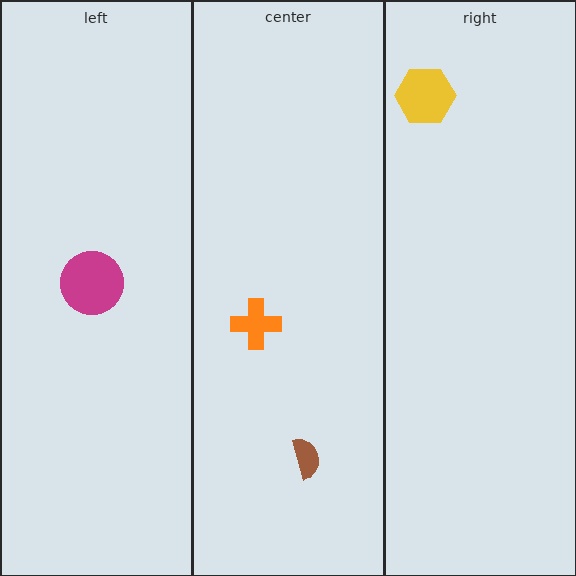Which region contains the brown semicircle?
The center region.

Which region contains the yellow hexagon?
The right region.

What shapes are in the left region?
The magenta circle.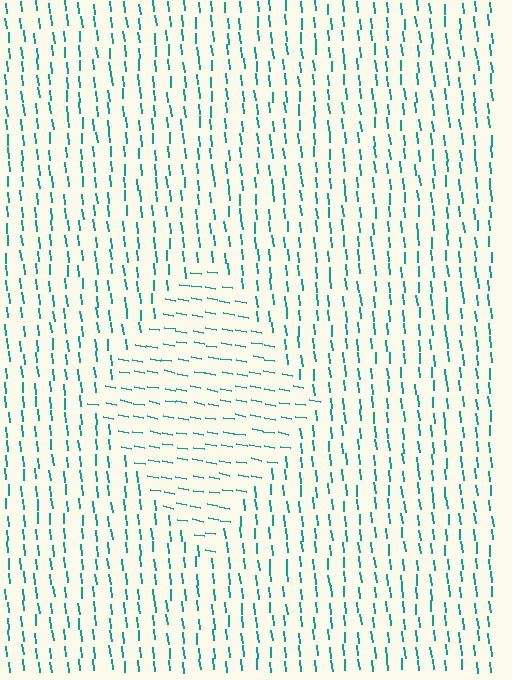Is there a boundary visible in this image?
Yes, there is a texture boundary formed by a change in line orientation.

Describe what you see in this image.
The image is filled with small teal line segments. A diamond region in the image has lines oriented differently from the surrounding lines, creating a visible texture boundary.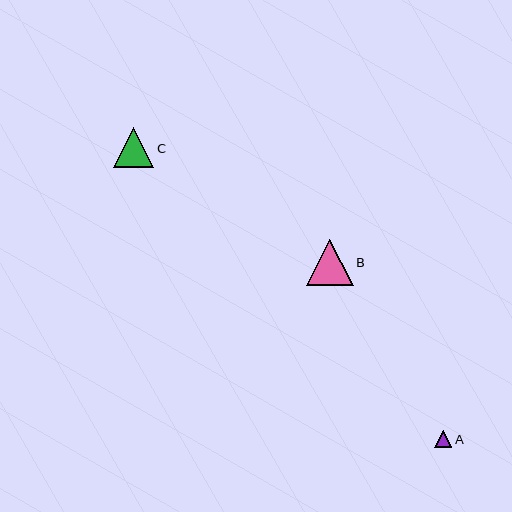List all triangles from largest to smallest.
From largest to smallest: B, C, A.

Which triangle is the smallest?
Triangle A is the smallest with a size of approximately 17 pixels.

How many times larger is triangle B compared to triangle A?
Triangle B is approximately 2.8 times the size of triangle A.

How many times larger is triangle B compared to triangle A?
Triangle B is approximately 2.8 times the size of triangle A.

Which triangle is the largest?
Triangle B is the largest with a size of approximately 47 pixels.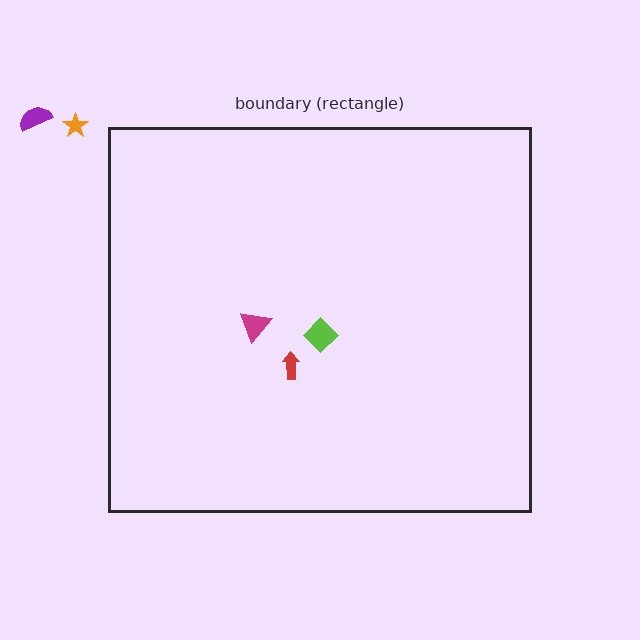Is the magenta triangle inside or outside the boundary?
Inside.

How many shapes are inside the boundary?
3 inside, 2 outside.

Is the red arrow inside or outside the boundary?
Inside.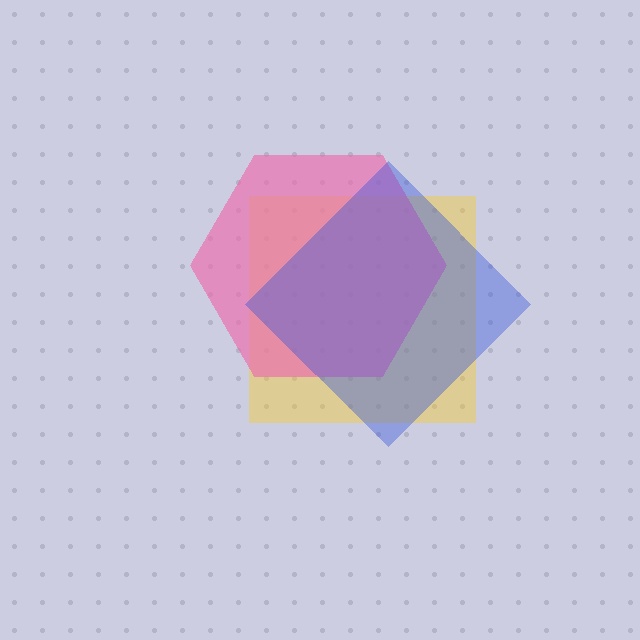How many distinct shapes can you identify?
There are 3 distinct shapes: a yellow square, a pink hexagon, a blue diamond.